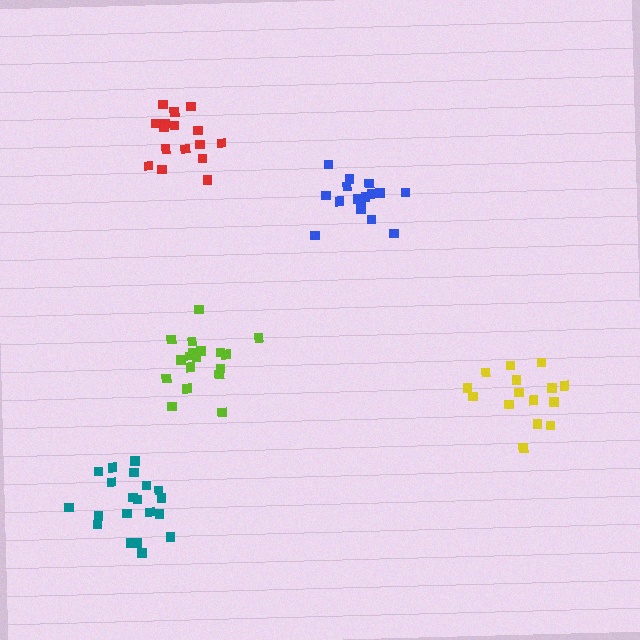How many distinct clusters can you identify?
There are 5 distinct clusters.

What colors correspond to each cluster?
The clusters are colored: blue, lime, yellow, red, teal.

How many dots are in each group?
Group 1: 16 dots, Group 2: 19 dots, Group 3: 15 dots, Group 4: 16 dots, Group 5: 20 dots (86 total).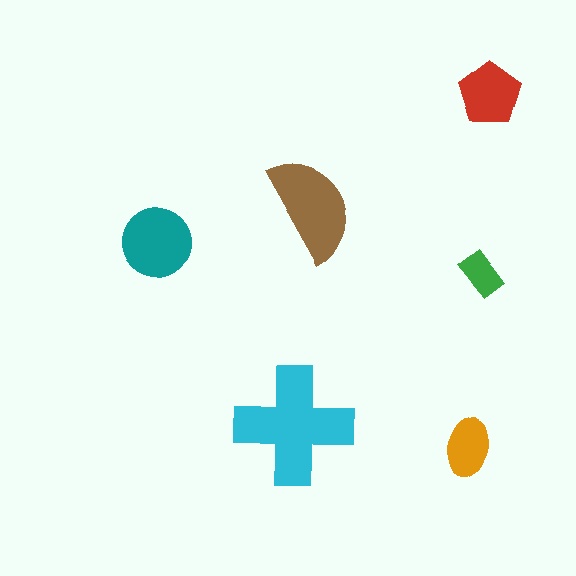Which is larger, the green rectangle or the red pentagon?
The red pentagon.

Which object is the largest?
The cyan cross.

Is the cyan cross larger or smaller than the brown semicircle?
Larger.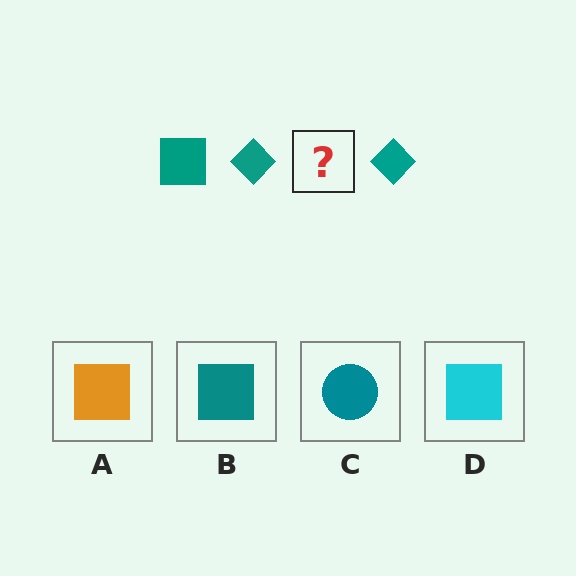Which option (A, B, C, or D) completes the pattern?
B.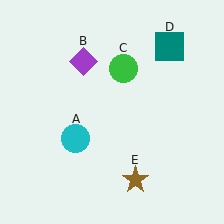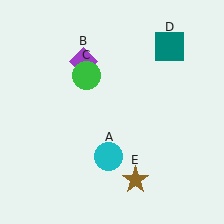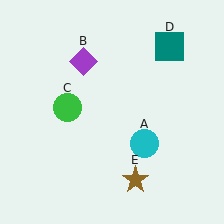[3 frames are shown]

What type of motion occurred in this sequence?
The cyan circle (object A), green circle (object C) rotated counterclockwise around the center of the scene.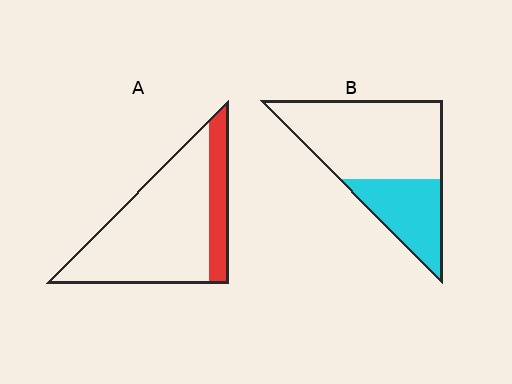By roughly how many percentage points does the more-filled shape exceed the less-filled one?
By roughly 10 percentage points (B over A).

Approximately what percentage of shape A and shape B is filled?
A is approximately 20% and B is approximately 35%.